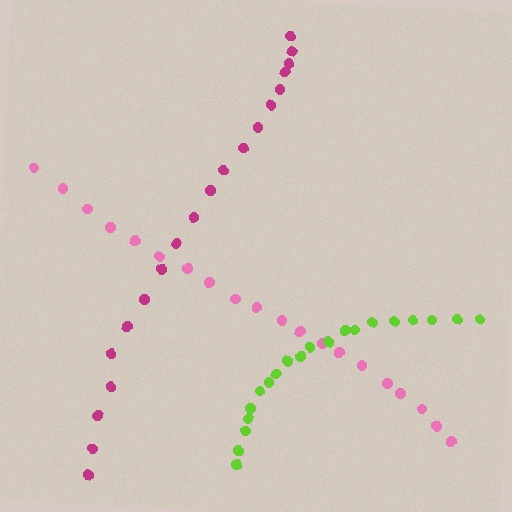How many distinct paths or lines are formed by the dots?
There are 3 distinct paths.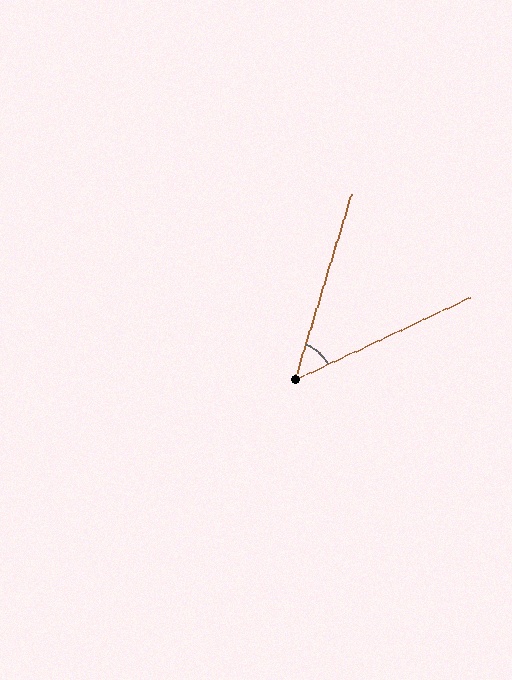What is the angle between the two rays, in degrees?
Approximately 48 degrees.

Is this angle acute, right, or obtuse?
It is acute.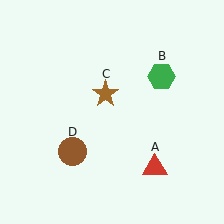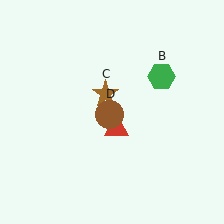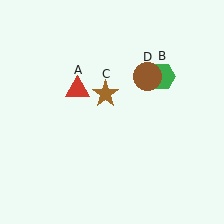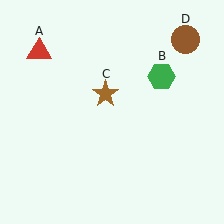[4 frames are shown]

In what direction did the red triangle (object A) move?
The red triangle (object A) moved up and to the left.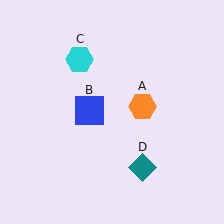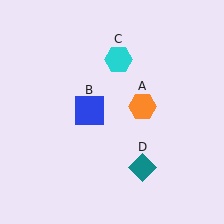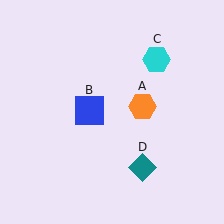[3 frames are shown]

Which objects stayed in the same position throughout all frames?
Orange hexagon (object A) and blue square (object B) and teal diamond (object D) remained stationary.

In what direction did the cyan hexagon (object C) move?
The cyan hexagon (object C) moved right.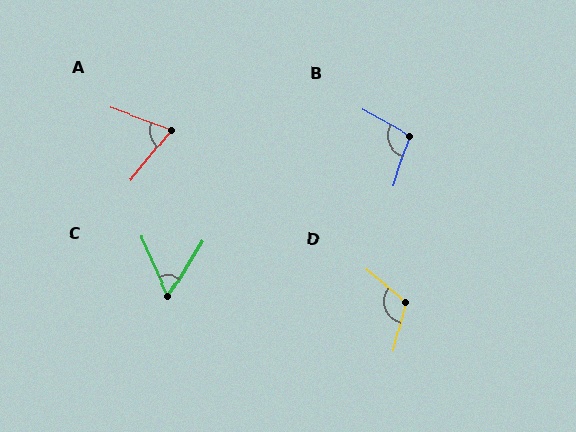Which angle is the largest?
D, at approximately 116 degrees.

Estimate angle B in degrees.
Approximately 103 degrees.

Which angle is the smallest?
C, at approximately 56 degrees.